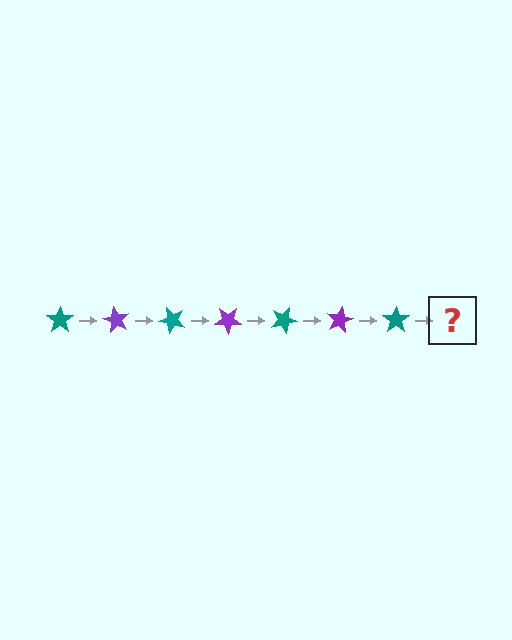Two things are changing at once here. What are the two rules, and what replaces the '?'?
The two rules are that it rotates 60 degrees each step and the color cycles through teal and purple. The '?' should be a purple star, rotated 420 degrees from the start.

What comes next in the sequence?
The next element should be a purple star, rotated 420 degrees from the start.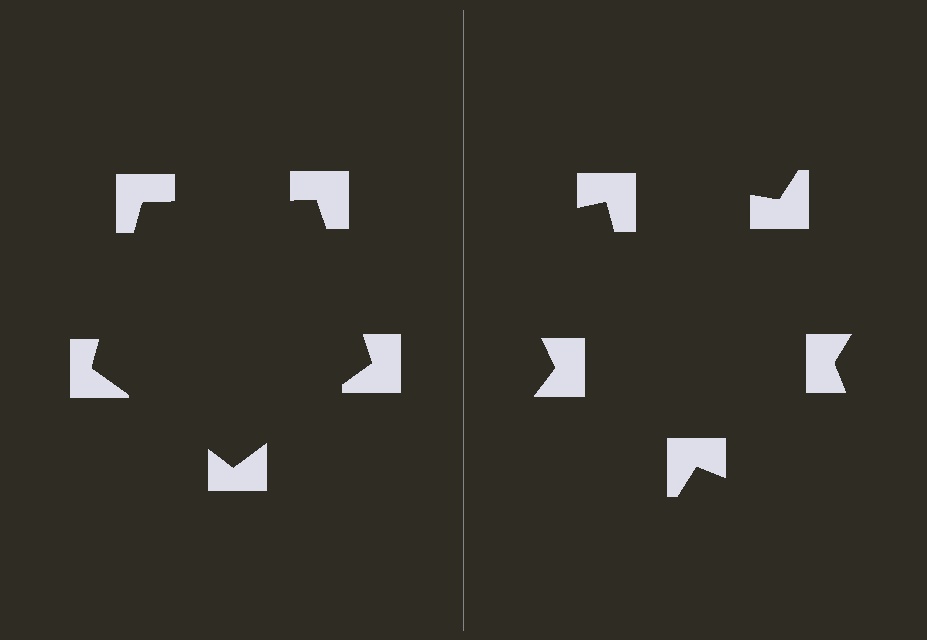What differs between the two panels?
The notched squares are positioned identically on both sides; only the wedge orientations differ. On the left they align to a pentagon; on the right they are misaligned.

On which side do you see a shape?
An illusory pentagon appears on the left side. On the right side the wedge cuts are rotated, so no coherent shape forms.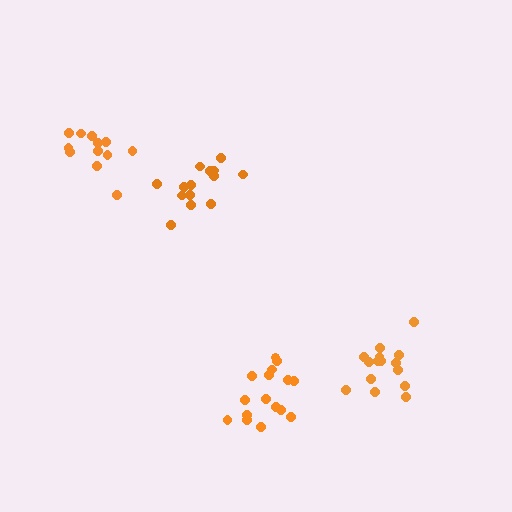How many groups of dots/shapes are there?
There are 4 groups.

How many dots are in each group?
Group 1: 17 dots, Group 2: 15 dots, Group 3: 15 dots, Group 4: 12 dots (59 total).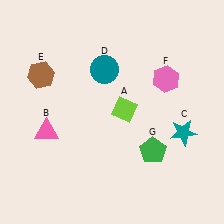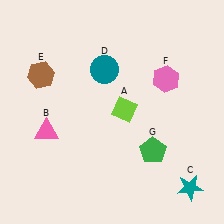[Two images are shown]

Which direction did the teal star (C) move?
The teal star (C) moved down.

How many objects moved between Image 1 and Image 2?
1 object moved between the two images.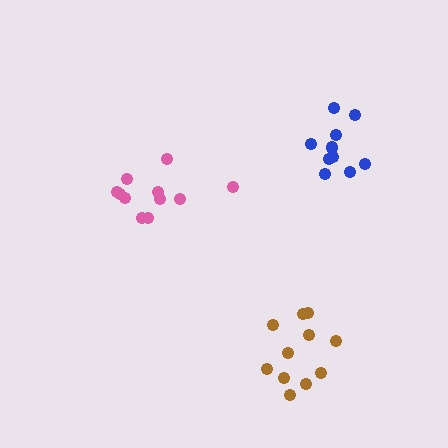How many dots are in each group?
Group 1: 10 dots, Group 2: 11 dots, Group 3: 11 dots (32 total).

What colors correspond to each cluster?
The clusters are colored: blue, brown, pink.